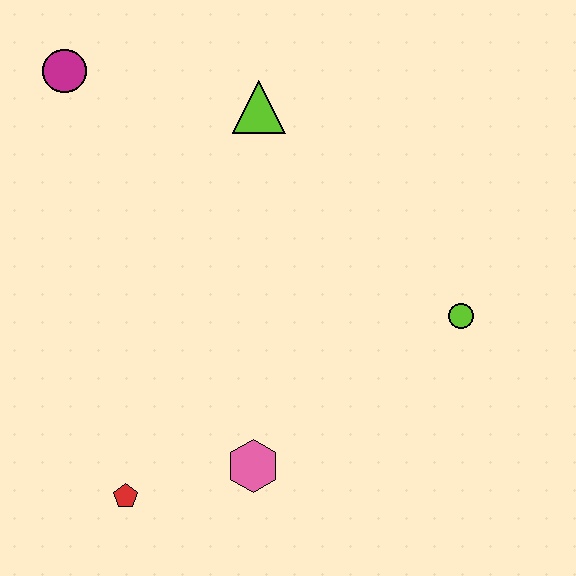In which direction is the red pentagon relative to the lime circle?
The red pentagon is to the left of the lime circle.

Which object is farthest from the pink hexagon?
The magenta circle is farthest from the pink hexagon.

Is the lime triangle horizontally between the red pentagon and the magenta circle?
No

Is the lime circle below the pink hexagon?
No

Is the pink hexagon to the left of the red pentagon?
No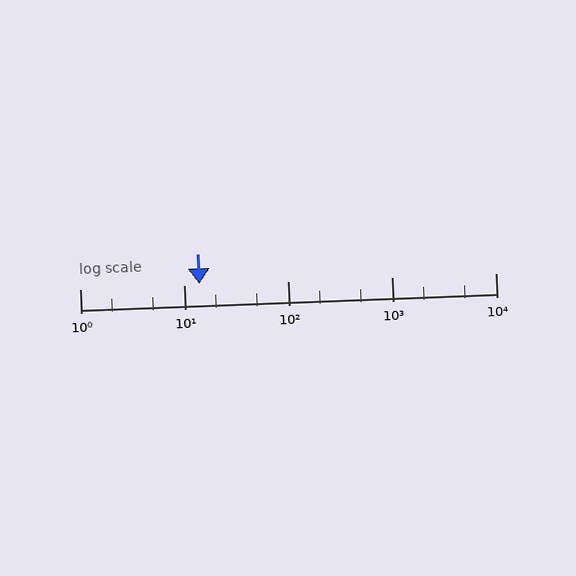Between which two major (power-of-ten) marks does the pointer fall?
The pointer is between 10 and 100.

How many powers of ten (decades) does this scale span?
The scale spans 4 decades, from 1 to 10000.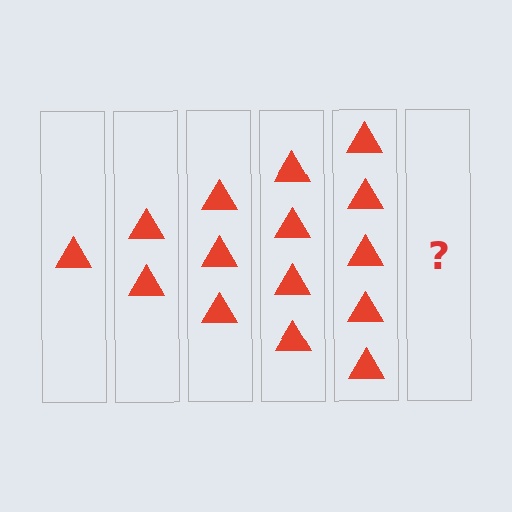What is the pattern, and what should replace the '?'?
The pattern is that each step adds one more triangle. The '?' should be 6 triangles.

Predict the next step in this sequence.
The next step is 6 triangles.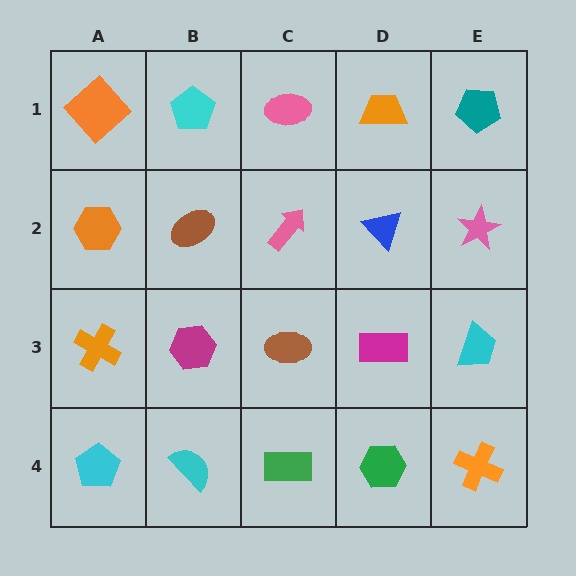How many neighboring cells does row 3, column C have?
4.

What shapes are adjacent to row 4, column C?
A brown ellipse (row 3, column C), a cyan semicircle (row 4, column B), a green hexagon (row 4, column D).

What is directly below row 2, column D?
A magenta rectangle.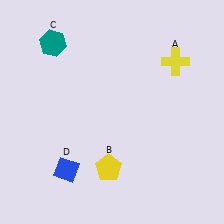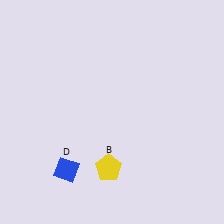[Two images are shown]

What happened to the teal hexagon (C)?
The teal hexagon (C) was removed in Image 2. It was in the top-left area of Image 1.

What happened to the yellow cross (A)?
The yellow cross (A) was removed in Image 2. It was in the top-right area of Image 1.